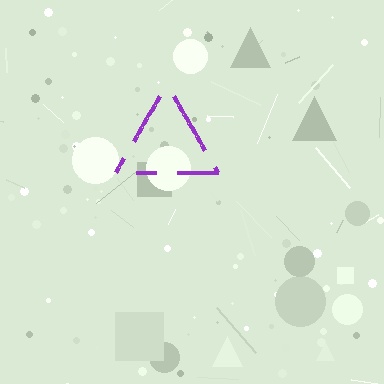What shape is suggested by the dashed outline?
The dashed outline suggests a triangle.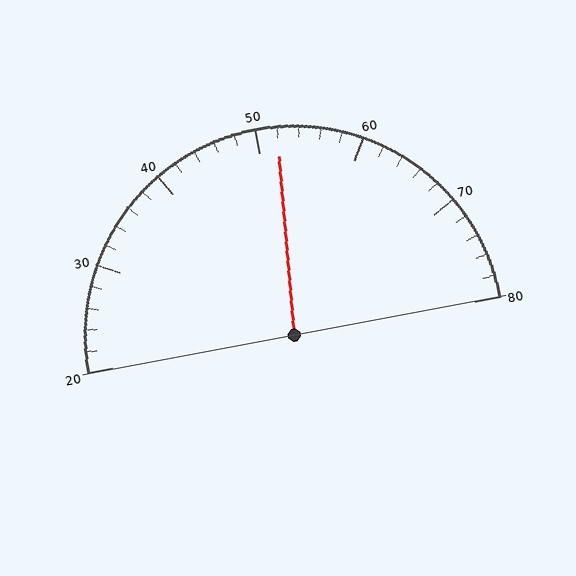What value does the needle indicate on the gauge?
The needle indicates approximately 52.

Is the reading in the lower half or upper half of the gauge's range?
The reading is in the upper half of the range (20 to 80).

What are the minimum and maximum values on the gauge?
The gauge ranges from 20 to 80.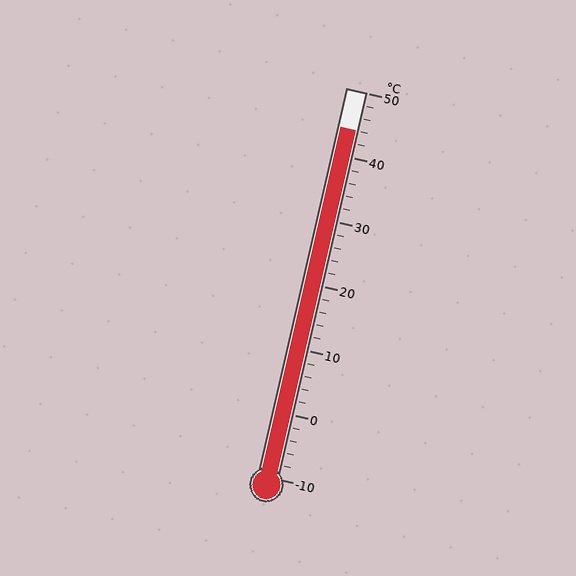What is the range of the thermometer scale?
The thermometer scale ranges from -10°C to 50°C.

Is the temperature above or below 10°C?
The temperature is above 10°C.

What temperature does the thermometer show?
The thermometer shows approximately 44°C.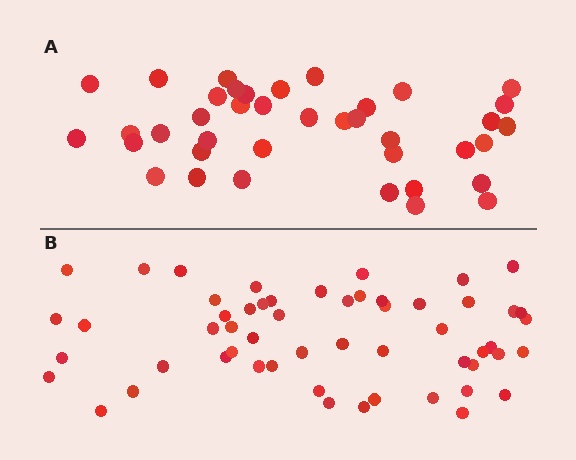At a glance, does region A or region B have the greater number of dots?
Region B (the bottom region) has more dots.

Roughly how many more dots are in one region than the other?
Region B has approximately 15 more dots than region A.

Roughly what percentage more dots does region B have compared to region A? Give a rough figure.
About 40% more.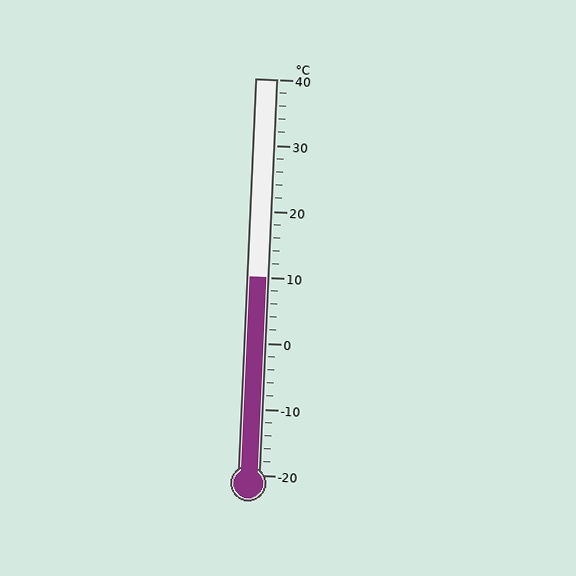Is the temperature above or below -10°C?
The temperature is above -10°C.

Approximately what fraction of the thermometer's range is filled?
The thermometer is filled to approximately 50% of its range.